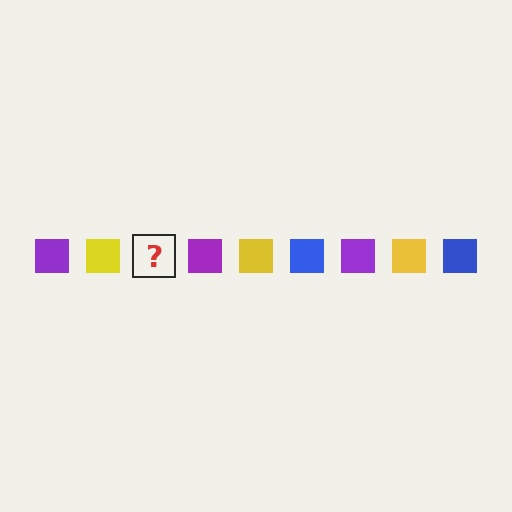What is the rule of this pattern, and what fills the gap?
The rule is that the pattern cycles through purple, yellow, blue squares. The gap should be filled with a blue square.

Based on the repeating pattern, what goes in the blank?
The blank should be a blue square.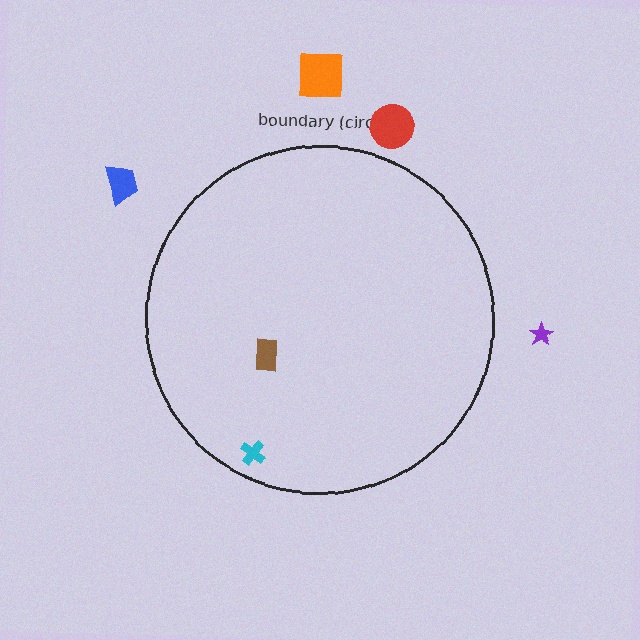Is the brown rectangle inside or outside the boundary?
Inside.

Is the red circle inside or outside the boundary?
Outside.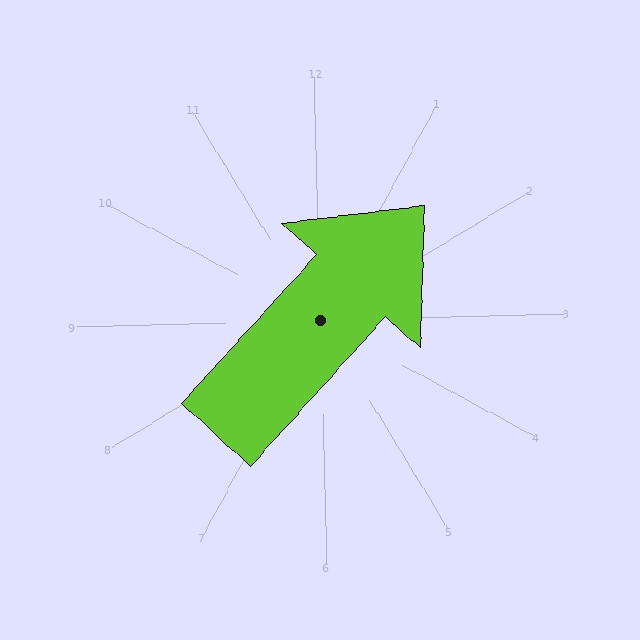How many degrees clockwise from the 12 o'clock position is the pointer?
Approximately 44 degrees.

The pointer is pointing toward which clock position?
Roughly 1 o'clock.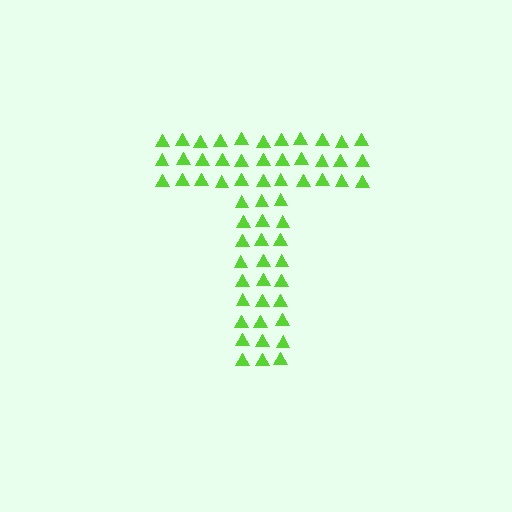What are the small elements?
The small elements are triangles.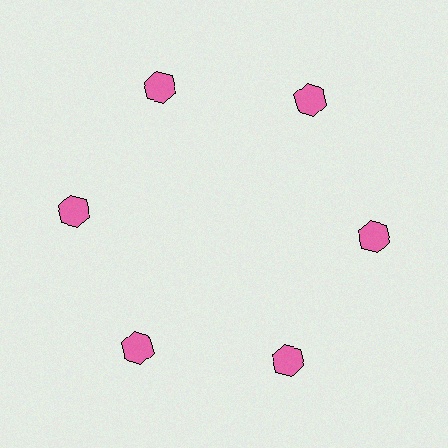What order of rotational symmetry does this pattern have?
This pattern has 6-fold rotational symmetry.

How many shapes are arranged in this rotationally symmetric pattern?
There are 6 shapes, arranged in 6 groups of 1.